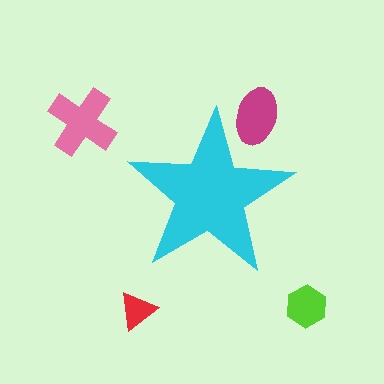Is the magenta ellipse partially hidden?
Yes, the magenta ellipse is partially hidden behind the cyan star.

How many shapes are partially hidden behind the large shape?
1 shape is partially hidden.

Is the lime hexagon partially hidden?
No, the lime hexagon is fully visible.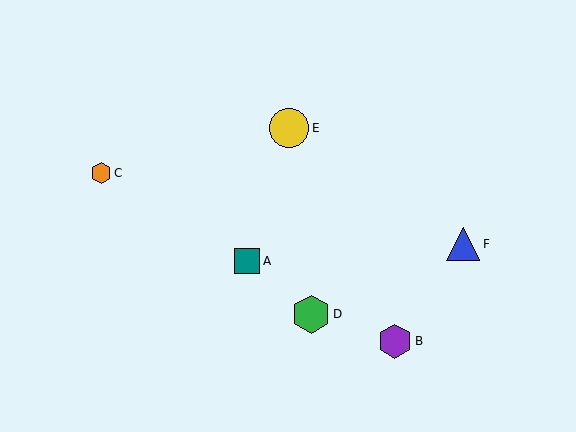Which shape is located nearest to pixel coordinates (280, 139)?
The yellow circle (labeled E) at (289, 128) is nearest to that location.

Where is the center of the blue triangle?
The center of the blue triangle is at (463, 244).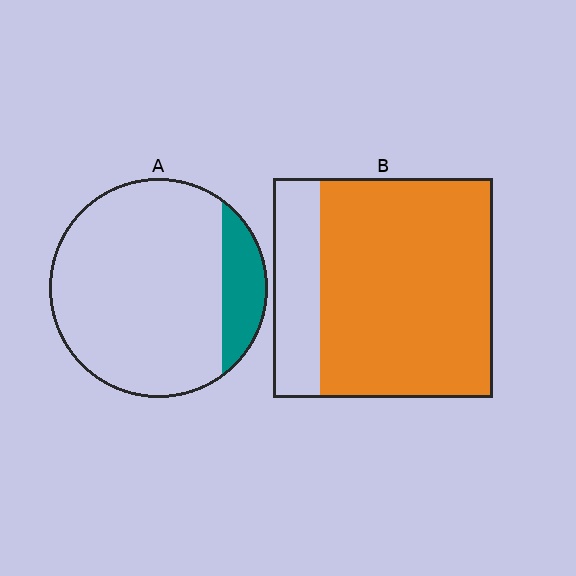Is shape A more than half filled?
No.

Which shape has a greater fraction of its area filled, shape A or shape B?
Shape B.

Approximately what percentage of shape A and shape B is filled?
A is approximately 15% and B is approximately 80%.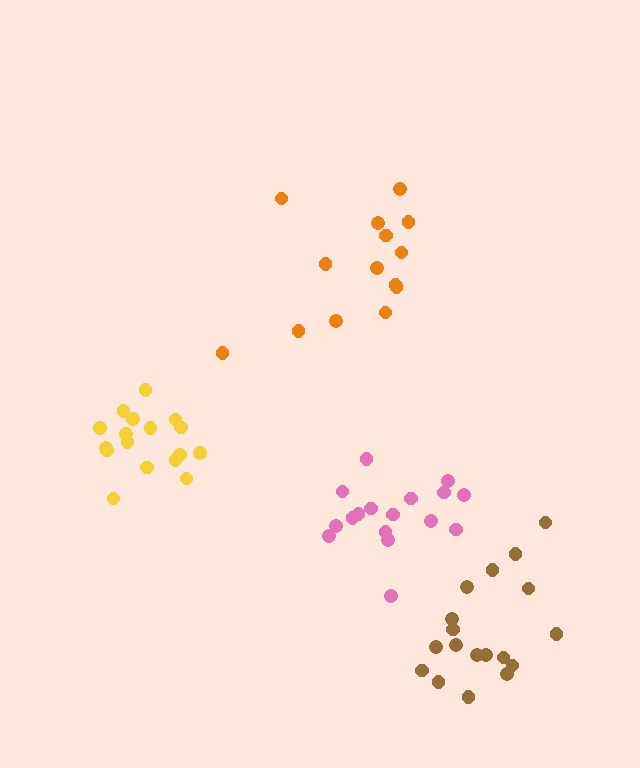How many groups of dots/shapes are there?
There are 4 groups.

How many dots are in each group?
Group 1: 14 dots, Group 2: 17 dots, Group 3: 17 dots, Group 4: 18 dots (66 total).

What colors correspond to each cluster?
The clusters are colored: orange, pink, yellow, brown.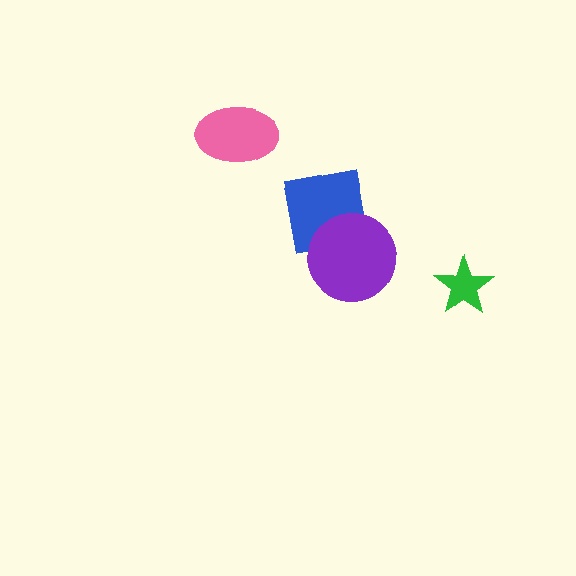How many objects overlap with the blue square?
1 object overlaps with the blue square.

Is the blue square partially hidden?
Yes, it is partially covered by another shape.